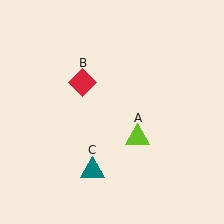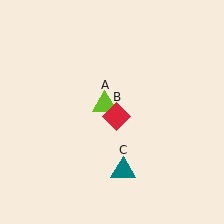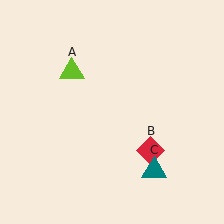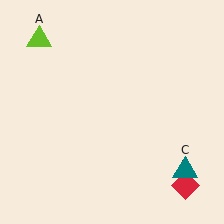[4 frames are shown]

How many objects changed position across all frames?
3 objects changed position: lime triangle (object A), red diamond (object B), teal triangle (object C).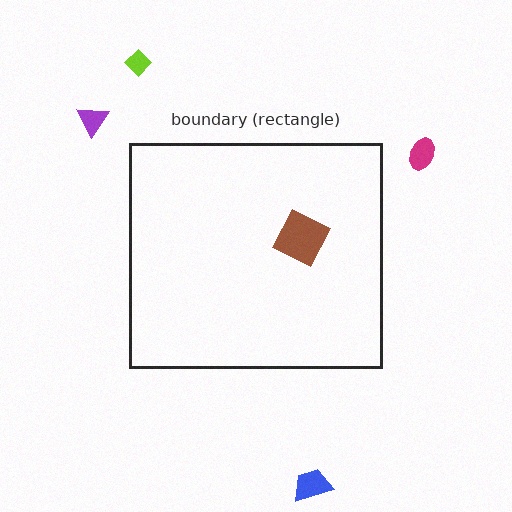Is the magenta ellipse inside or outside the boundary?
Outside.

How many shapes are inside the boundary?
1 inside, 4 outside.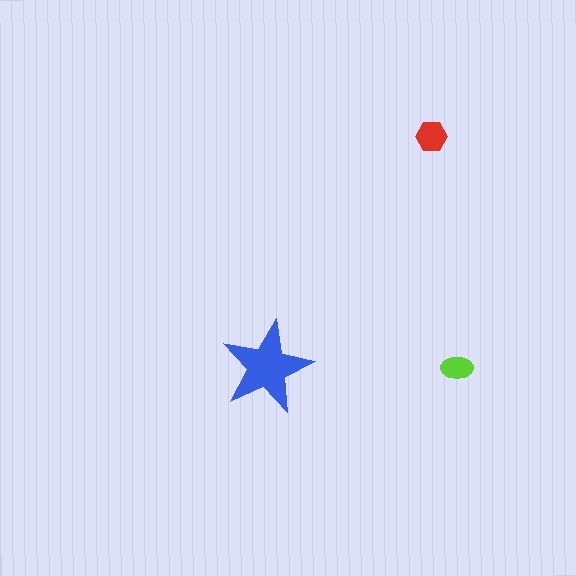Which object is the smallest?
The lime ellipse.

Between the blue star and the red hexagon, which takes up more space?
The blue star.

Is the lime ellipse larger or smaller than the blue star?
Smaller.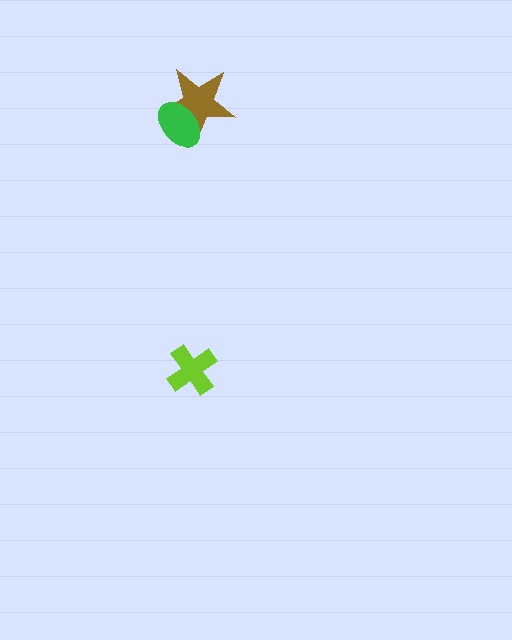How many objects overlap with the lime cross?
0 objects overlap with the lime cross.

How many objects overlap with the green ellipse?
1 object overlaps with the green ellipse.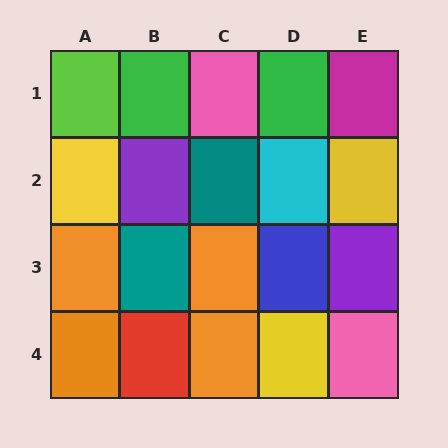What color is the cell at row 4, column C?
Orange.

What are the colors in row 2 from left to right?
Yellow, purple, teal, cyan, yellow.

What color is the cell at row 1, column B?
Green.